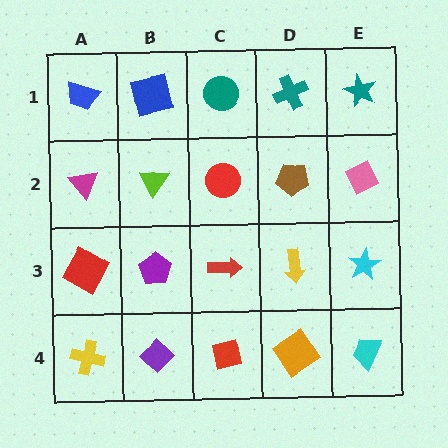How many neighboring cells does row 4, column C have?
3.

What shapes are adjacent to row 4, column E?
A cyan star (row 3, column E), an orange diamond (row 4, column D).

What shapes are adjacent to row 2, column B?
A blue square (row 1, column B), a purple pentagon (row 3, column B), a magenta triangle (row 2, column A), a red circle (row 2, column C).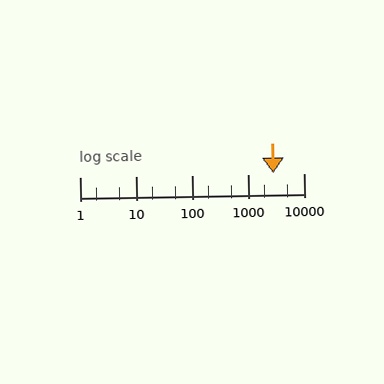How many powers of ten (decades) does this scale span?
The scale spans 4 decades, from 1 to 10000.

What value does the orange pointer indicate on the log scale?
The pointer indicates approximately 2900.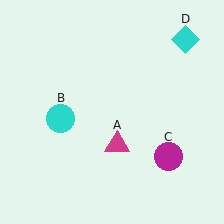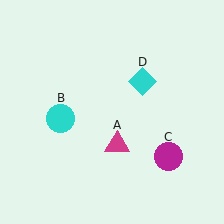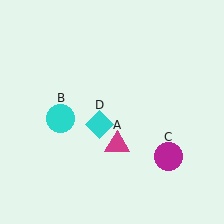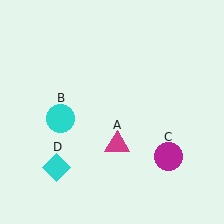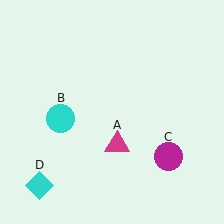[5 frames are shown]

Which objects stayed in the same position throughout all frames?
Magenta triangle (object A) and cyan circle (object B) and magenta circle (object C) remained stationary.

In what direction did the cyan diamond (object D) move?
The cyan diamond (object D) moved down and to the left.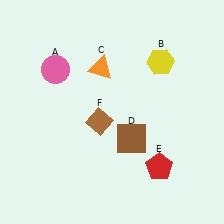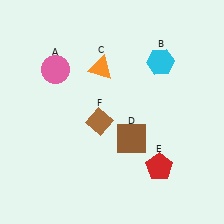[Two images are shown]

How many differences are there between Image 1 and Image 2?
There is 1 difference between the two images.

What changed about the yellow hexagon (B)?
In Image 1, B is yellow. In Image 2, it changed to cyan.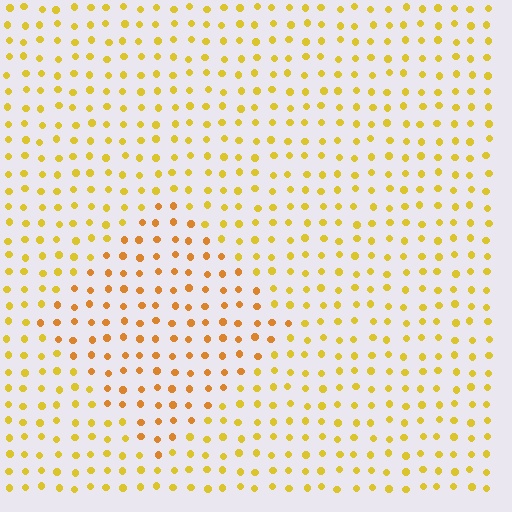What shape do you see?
I see a diamond.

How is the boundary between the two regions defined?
The boundary is defined purely by a slight shift in hue (about 23 degrees). Spacing, size, and orientation are identical on both sides.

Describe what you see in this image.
The image is filled with small yellow elements in a uniform arrangement. A diamond-shaped region is visible where the elements are tinted to a slightly different hue, forming a subtle color boundary.